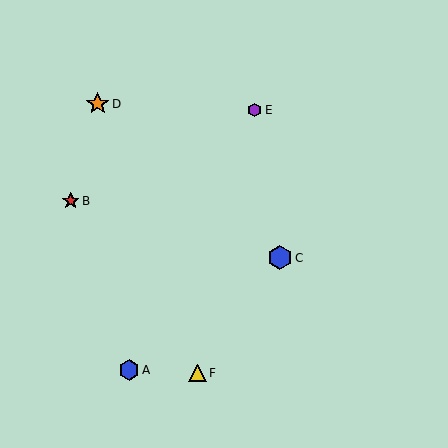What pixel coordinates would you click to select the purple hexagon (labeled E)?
Click at (255, 110) to select the purple hexagon E.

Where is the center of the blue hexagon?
The center of the blue hexagon is at (129, 370).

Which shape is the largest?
The blue hexagon (labeled C) is the largest.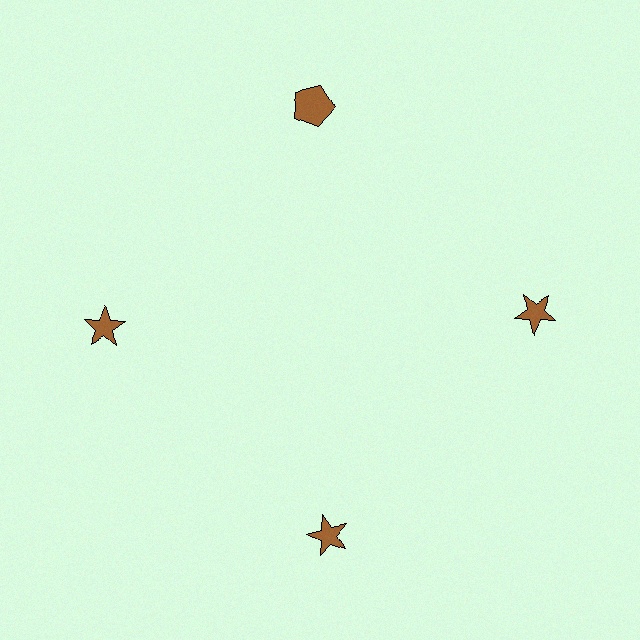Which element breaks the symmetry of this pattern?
The brown pentagon at roughly the 12 o'clock position breaks the symmetry. All other shapes are brown stars.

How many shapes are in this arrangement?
There are 4 shapes arranged in a ring pattern.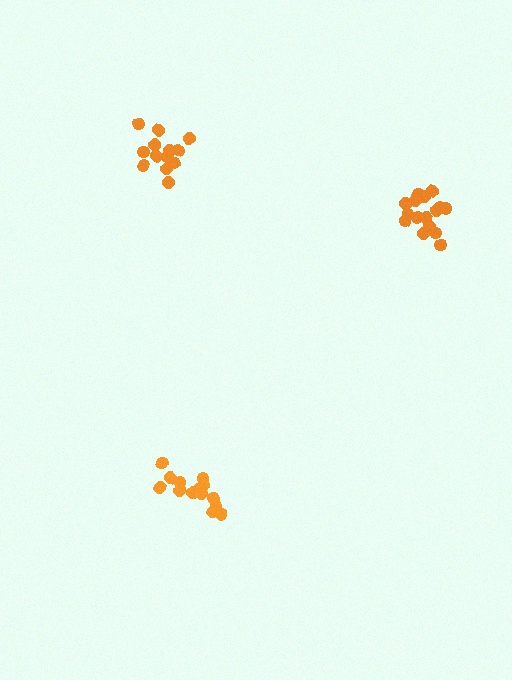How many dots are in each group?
Group 1: 16 dots, Group 2: 13 dots, Group 3: 14 dots (43 total).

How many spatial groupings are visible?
There are 3 spatial groupings.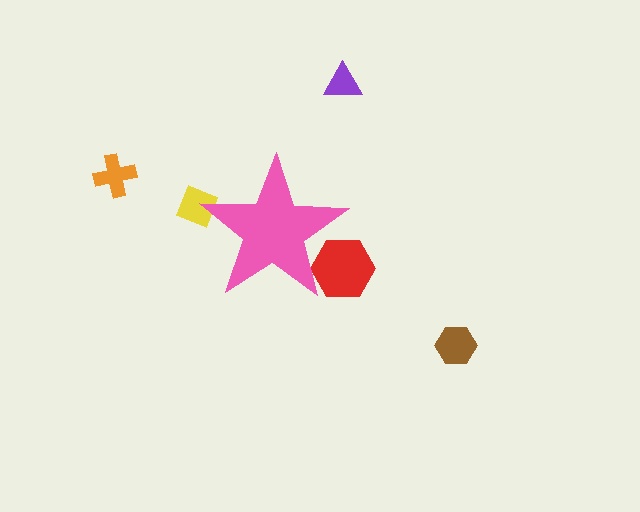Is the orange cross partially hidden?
No, the orange cross is fully visible.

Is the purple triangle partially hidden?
No, the purple triangle is fully visible.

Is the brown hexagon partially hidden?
No, the brown hexagon is fully visible.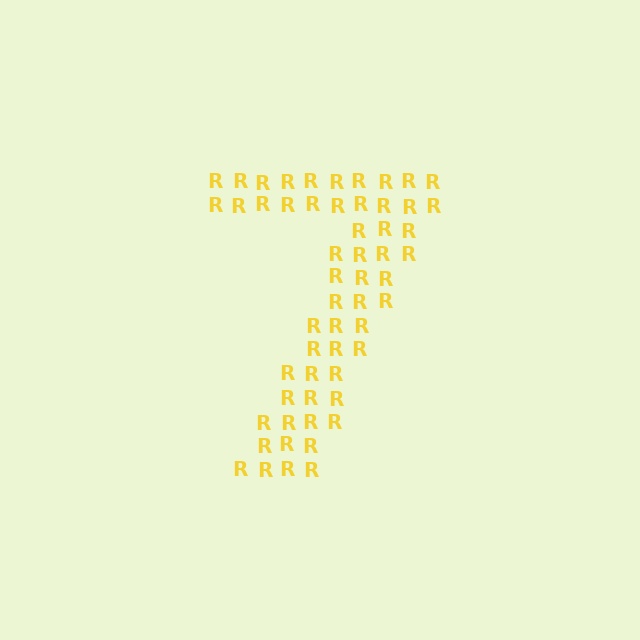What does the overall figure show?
The overall figure shows the digit 7.